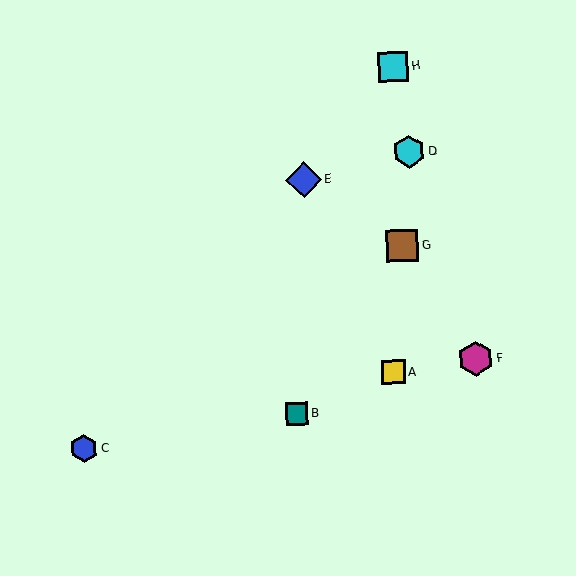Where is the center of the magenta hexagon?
The center of the magenta hexagon is at (476, 359).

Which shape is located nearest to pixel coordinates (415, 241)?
The brown square (labeled G) at (402, 246) is nearest to that location.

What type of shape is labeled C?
Shape C is a blue hexagon.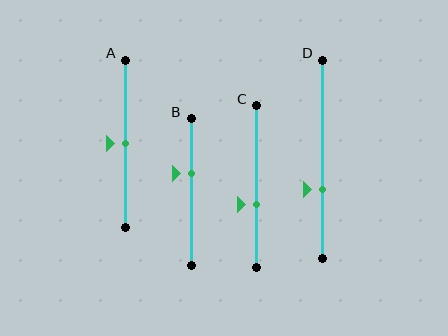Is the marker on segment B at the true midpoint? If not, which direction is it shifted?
No, the marker on segment B is shifted upward by about 12% of the segment length.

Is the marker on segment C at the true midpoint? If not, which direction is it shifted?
No, the marker on segment C is shifted downward by about 12% of the segment length.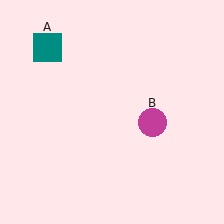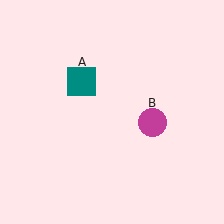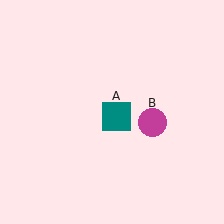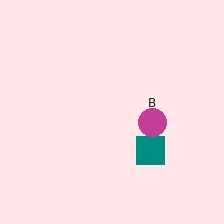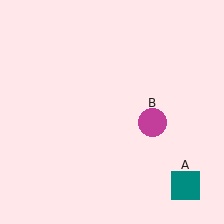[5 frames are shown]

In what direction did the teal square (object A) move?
The teal square (object A) moved down and to the right.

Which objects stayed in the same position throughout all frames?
Magenta circle (object B) remained stationary.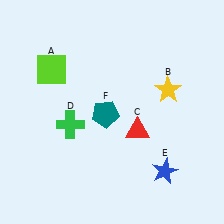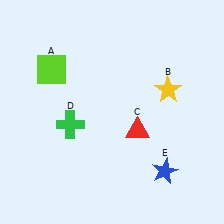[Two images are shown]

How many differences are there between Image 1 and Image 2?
There is 1 difference between the two images.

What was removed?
The teal pentagon (F) was removed in Image 2.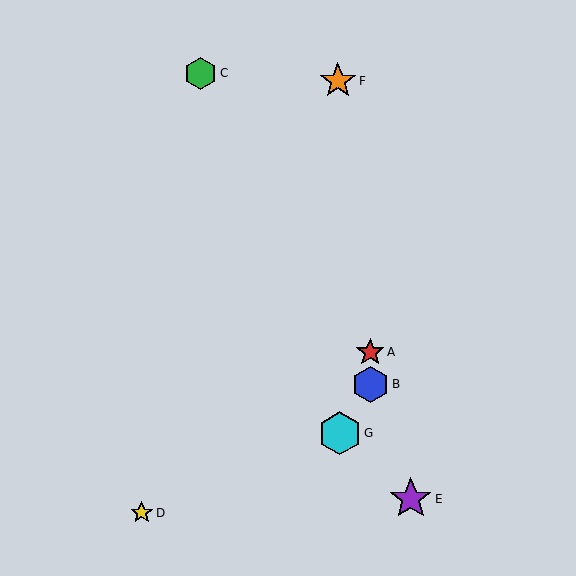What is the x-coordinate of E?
Object E is at x≈411.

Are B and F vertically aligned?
No, B is at x≈370 and F is at x≈338.